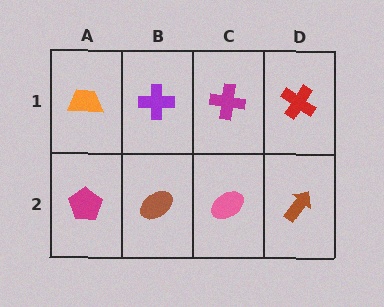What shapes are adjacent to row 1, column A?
A magenta pentagon (row 2, column A), a purple cross (row 1, column B).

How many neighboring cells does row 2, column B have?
3.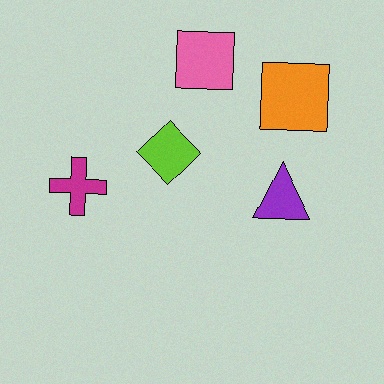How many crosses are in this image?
There is 1 cross.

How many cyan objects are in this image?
There are no cyan objects.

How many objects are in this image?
There are 5 objects.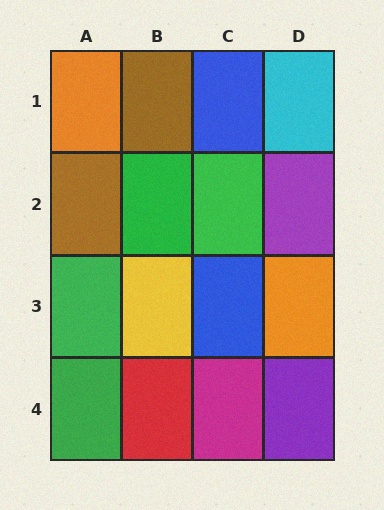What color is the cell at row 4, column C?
Magenta.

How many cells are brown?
2 cells are brown.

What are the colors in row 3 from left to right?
Green, yellow, blue, orange.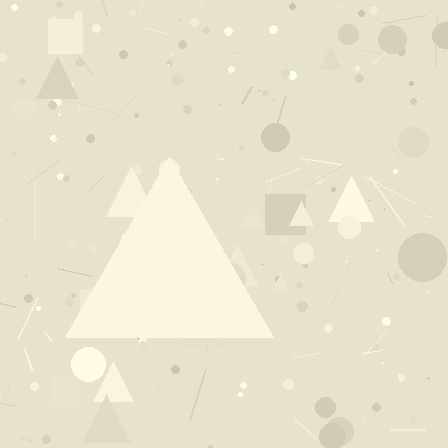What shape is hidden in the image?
A triangle is hidden in the image.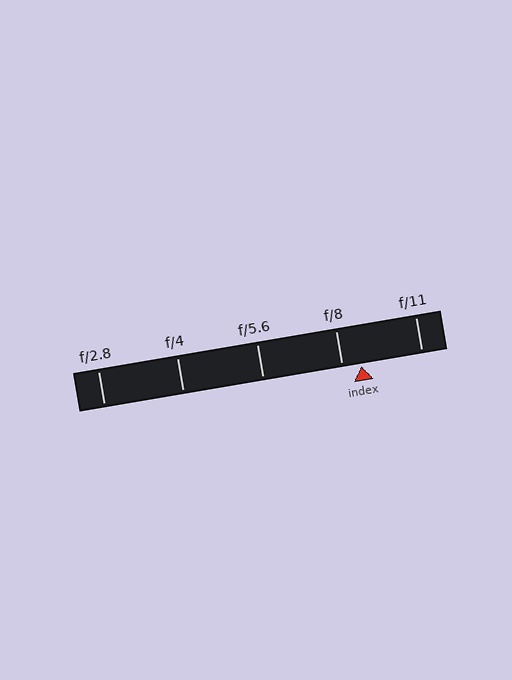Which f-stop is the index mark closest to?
The index mark is closest to f/8.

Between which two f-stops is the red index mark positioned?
The index mark is between f/8 and f/11.